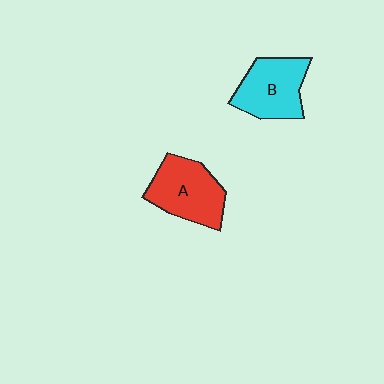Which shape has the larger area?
Shape A (red).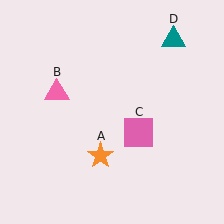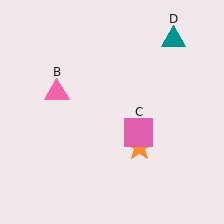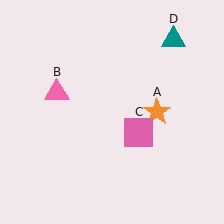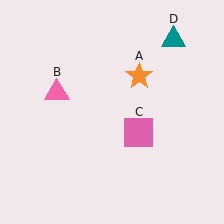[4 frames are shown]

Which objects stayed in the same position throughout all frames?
Pink triangle (object B) and pink square (object C) and teal triangle (object D) remained stationary.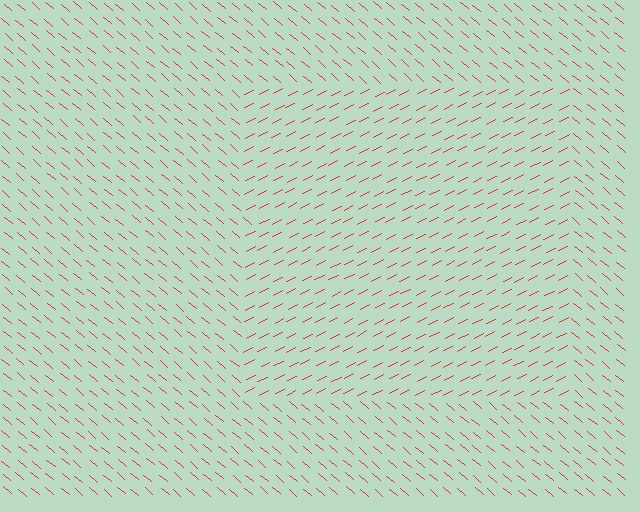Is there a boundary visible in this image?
Yes, there is a texture boundary formed by a change in line orientation.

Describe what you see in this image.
The image is filled with small red line segments. A rectangle region in the image has lines oriented differently from the surrounding lines, creating a visible texture boundary.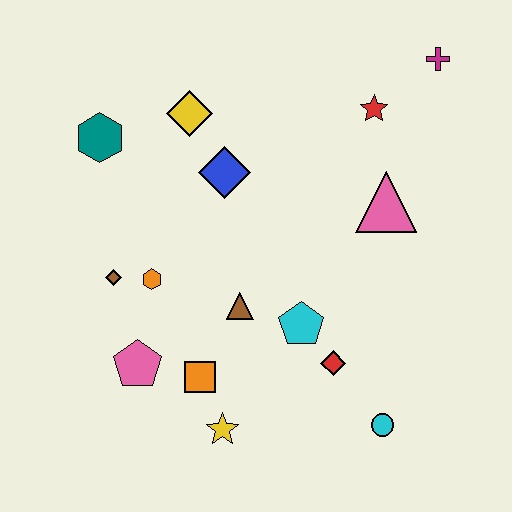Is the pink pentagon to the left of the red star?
Yes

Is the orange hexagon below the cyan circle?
No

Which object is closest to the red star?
The magenta cross is closest to the red star.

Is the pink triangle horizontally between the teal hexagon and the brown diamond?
No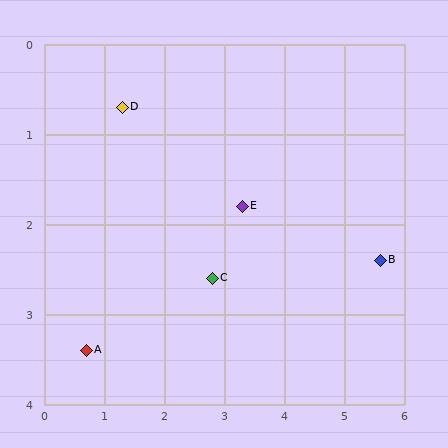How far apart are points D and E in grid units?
Points D and E are about 2.3 grid units apart.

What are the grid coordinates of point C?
Point C is at approximately (2.8, 2.6).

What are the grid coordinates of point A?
Point A is at approximately (0.7, 3.4).